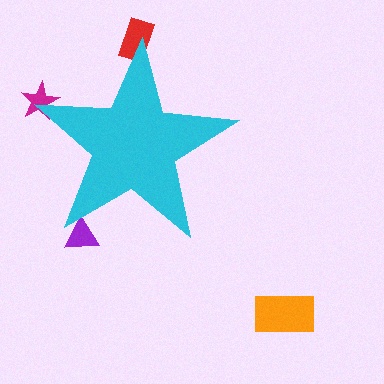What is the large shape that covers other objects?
A cyan star.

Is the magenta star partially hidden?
Yes, the magenta star is partially hidden behind the cyan star.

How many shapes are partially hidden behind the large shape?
3 shapes are partially hidden.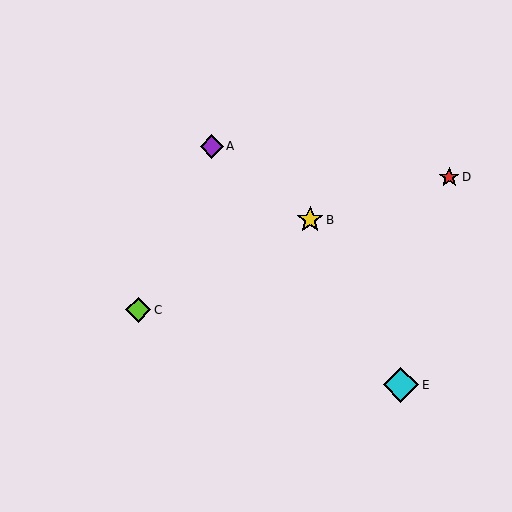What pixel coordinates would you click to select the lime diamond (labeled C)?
Click at (138, 310) to select the lime diamond C.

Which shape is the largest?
The cyan diamond (labeled E) is the largest.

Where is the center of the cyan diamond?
The center of the cyan diamond is at (401, 385).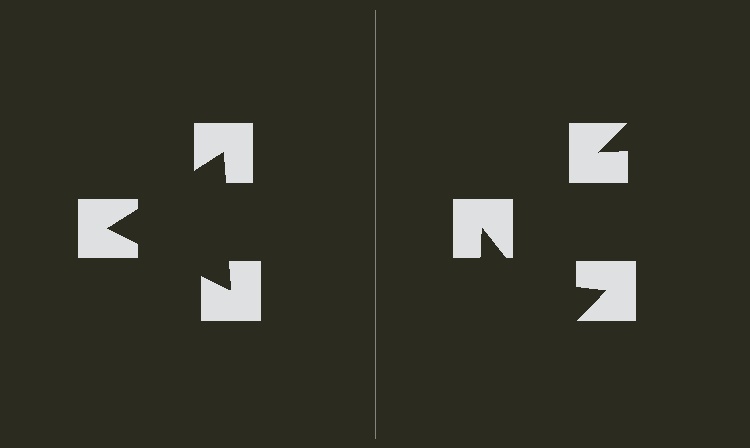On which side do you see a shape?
An illusory triangle appears on the left side. On the right side the wedge cuts are rotated, so no coherent shape forms.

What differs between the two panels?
The notched squares are positioned identically on both sides; only the wedge orientations differ. On the left they align to a triangle; on the right they are misaligned.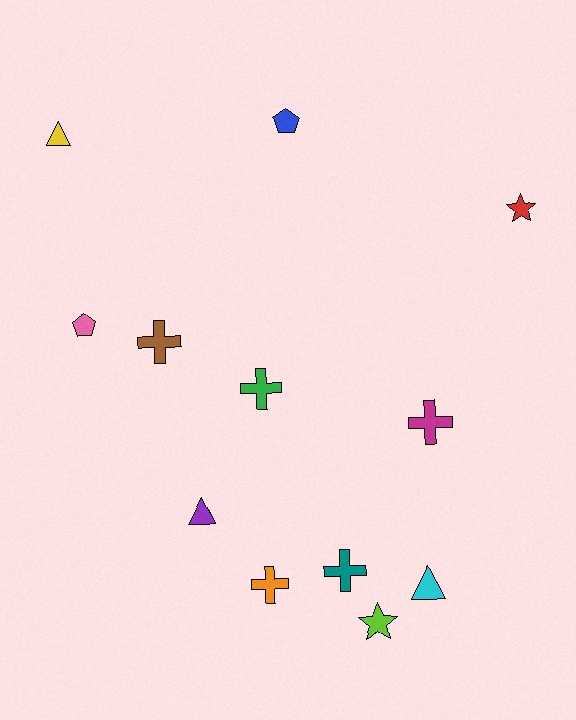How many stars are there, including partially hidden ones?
There are 2 stars.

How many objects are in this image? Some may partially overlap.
There are 12 objects.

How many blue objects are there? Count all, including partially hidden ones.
There is 1 blue object.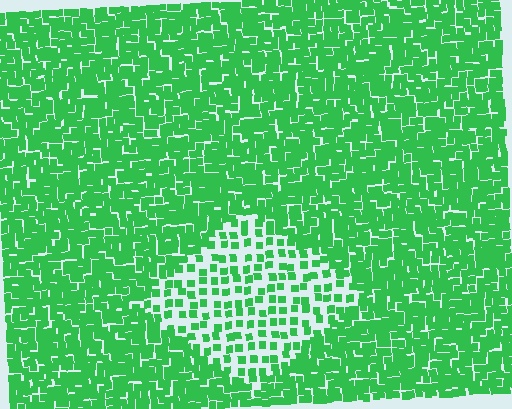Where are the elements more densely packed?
The elements are more densely packed outside the diamond boundary.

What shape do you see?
I see a diamond.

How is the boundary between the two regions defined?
The boundary is defined by a change in element density (approximately 2.4x ratio). All elements are the same color, size, and shape.